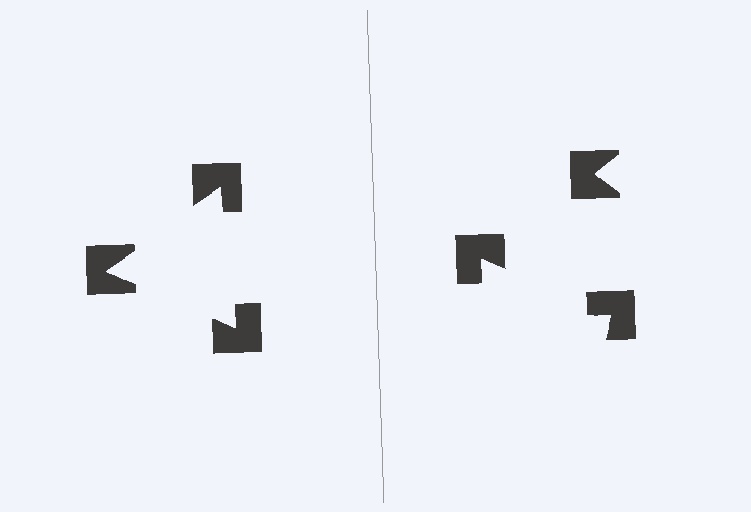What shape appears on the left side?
An illusory triangle.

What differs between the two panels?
The notched squares are positioned identically on both sides; only the wedge orientations differ. On the left they align to a triangle; on the right they are misaligned.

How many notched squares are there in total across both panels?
6 — 3 on each side.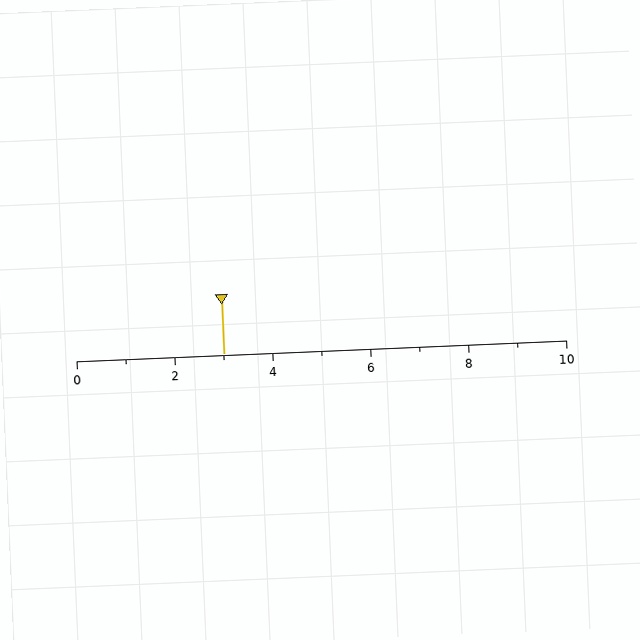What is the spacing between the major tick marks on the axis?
The major ticks are spaced 2 apart.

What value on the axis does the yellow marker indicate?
The marker indicates approximately 3.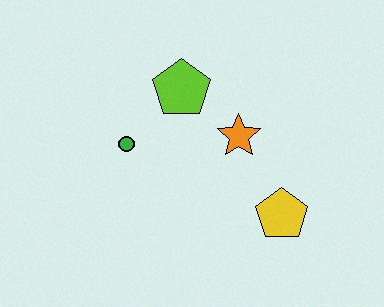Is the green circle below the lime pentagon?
Yes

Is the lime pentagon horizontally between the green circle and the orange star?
Yes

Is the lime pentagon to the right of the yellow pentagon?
No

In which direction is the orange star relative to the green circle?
The orange star is to the right of the green circle.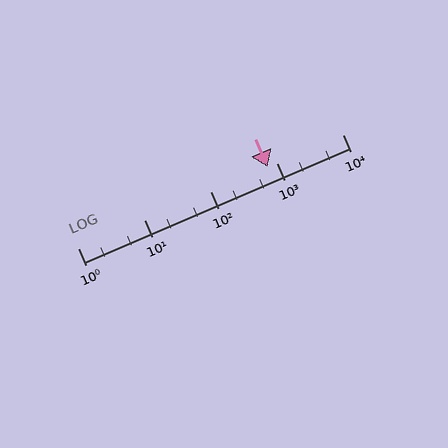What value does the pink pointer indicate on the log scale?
The pointer indicates approximately 730.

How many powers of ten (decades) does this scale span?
The scale spans 4 decades, from 1 to 10000.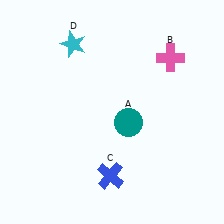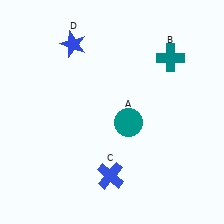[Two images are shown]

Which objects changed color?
B changed from pink to teal. D changed from cyan to blue.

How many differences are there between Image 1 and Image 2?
There are 2 differences between the two images.